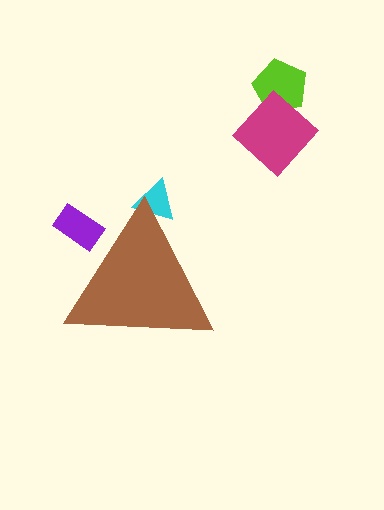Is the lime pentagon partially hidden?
No, the lime pentagon is fully visible.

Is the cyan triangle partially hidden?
Yes, the cyan triangle is partially hidden behind the brown triangle.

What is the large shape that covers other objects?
A brown triangle.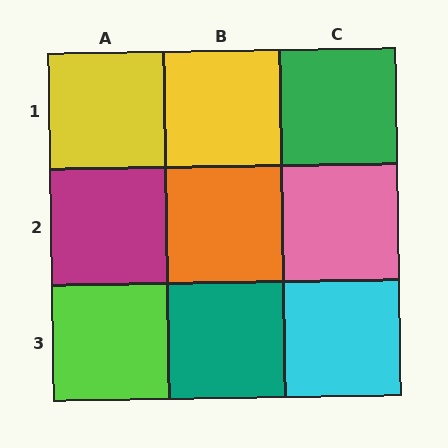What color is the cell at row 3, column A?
Lime.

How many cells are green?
1 cell is green.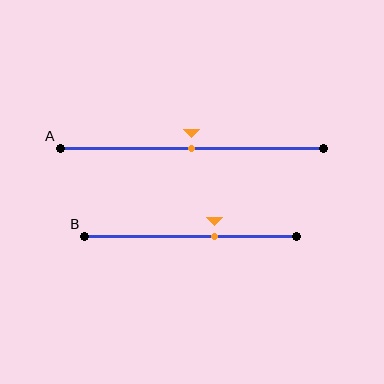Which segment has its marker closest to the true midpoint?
Segment A has its marker closest to the true midpoint.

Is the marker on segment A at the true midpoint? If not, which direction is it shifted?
Yes, the marker on segment A is at the true midpoint.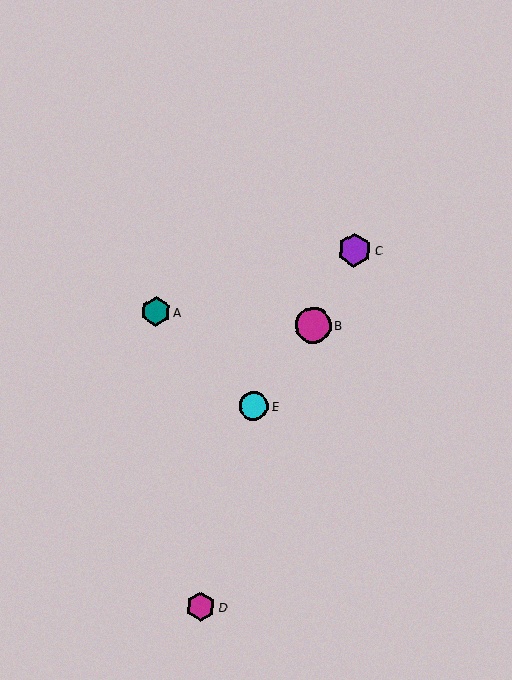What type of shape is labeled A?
Shape A is a teal hexagon.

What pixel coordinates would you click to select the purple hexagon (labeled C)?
Click at (355, 250) to select the purple hexagon C.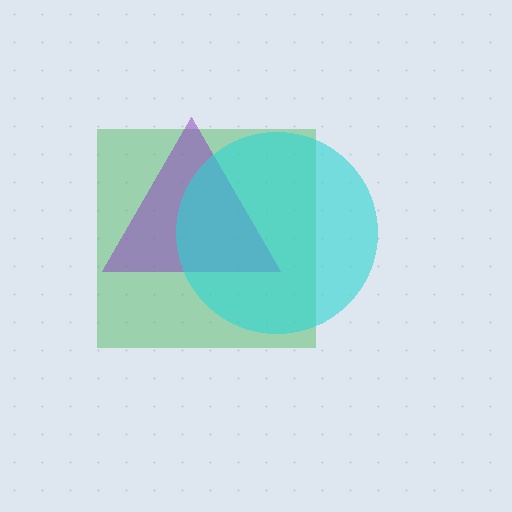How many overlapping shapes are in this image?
There are 3 overlapping shapes in the image.